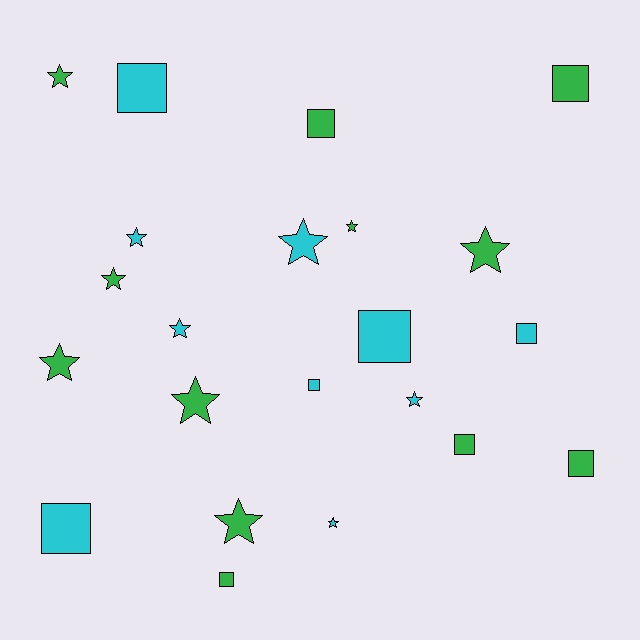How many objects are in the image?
There are 22 objects.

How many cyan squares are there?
There are 5 cyan squares.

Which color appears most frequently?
Green, with 12 objects.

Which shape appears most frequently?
Star, with 12 objects.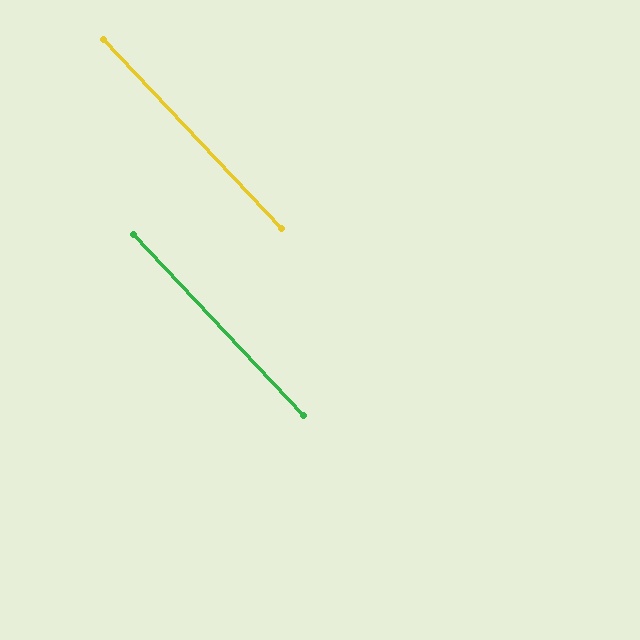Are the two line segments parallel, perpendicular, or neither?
Parallel — their directions differ by only 0.2°.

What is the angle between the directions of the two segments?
Approximately 0 degrees.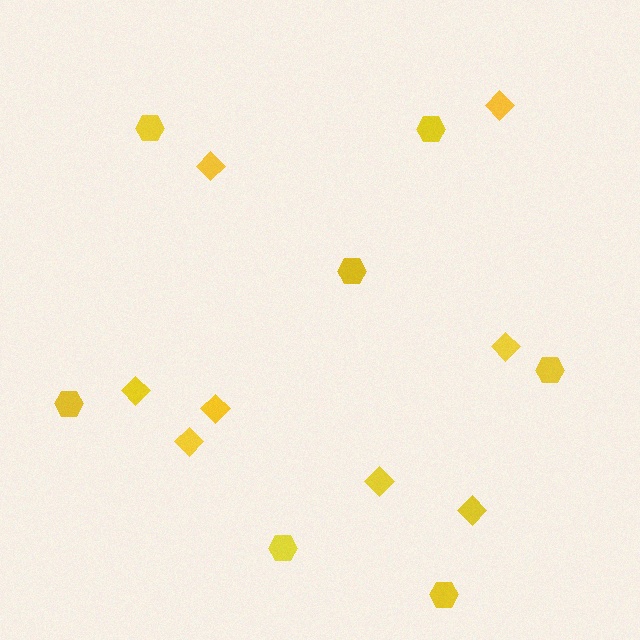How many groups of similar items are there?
There are 2 groups: one group of diamonds (8) and one group of hexagons (7).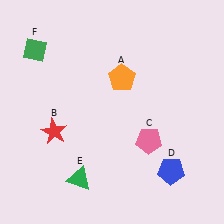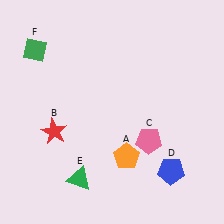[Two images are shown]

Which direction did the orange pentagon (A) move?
The orange pentagon (A) moved down.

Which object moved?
The orange pentagon (A) moved down.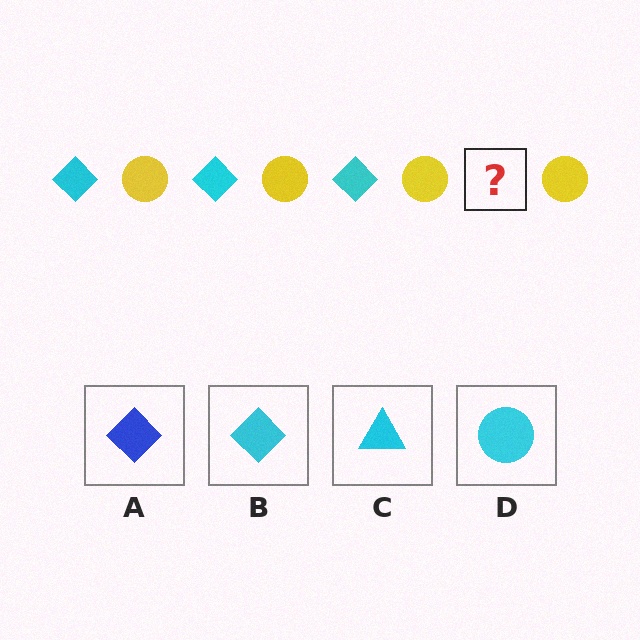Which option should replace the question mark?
Option B.